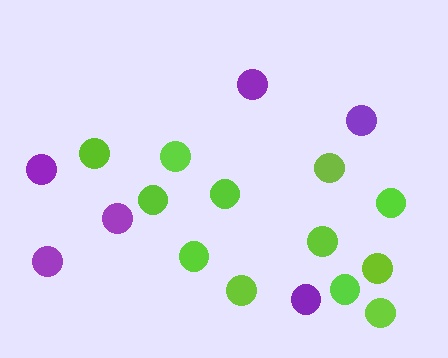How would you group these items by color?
There are 2 groups: one group of purple circles (6) and one group of lime circles (12).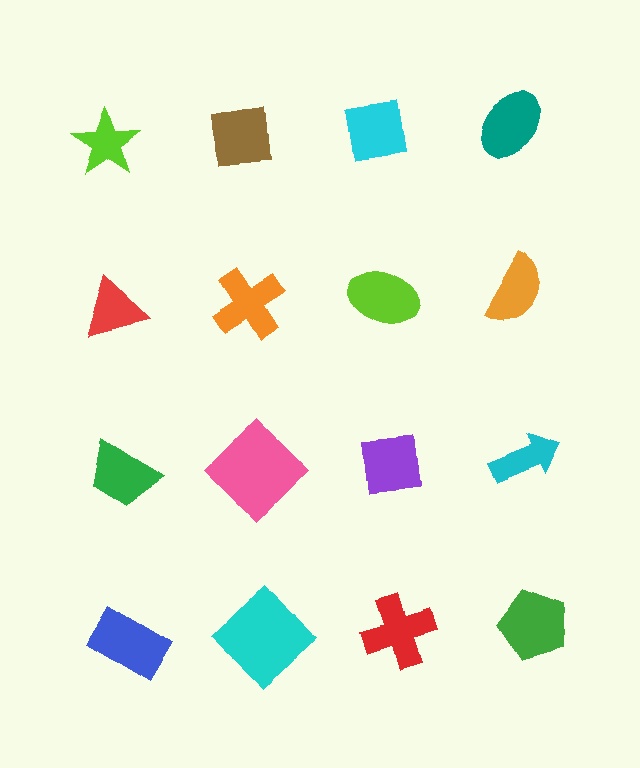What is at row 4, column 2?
A cyan diamond.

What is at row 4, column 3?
A red cross.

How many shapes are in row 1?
4 shapes.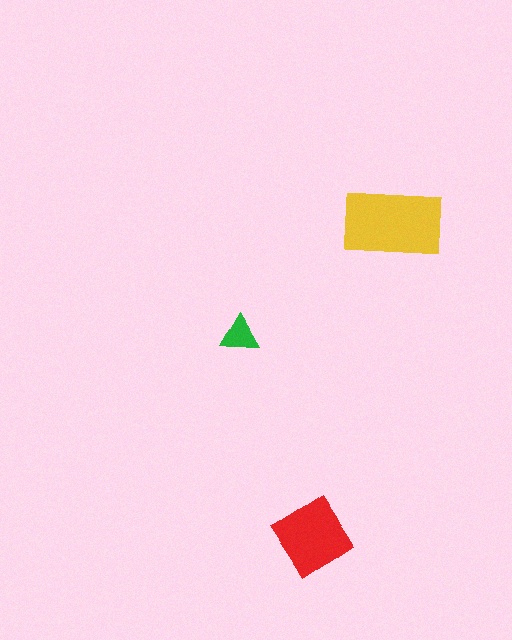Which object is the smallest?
The green triangle.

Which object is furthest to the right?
The yellow rectangle is rightmost.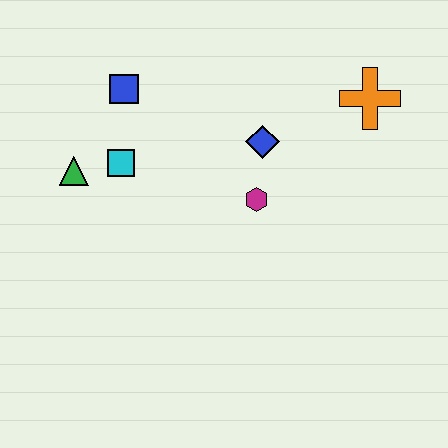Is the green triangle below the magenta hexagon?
No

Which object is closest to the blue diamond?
The magenta hexagon is closest to the blue diamond.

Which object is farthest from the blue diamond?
The green triangle is farthest from the blue diamond.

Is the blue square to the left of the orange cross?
Yes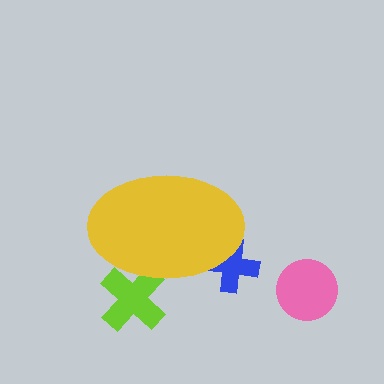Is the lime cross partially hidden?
Yes, the lime cross is partially hidden behind the yellow ellipse.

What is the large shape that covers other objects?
A yellow ellipse.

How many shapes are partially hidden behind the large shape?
2 shapes are partially hidden.